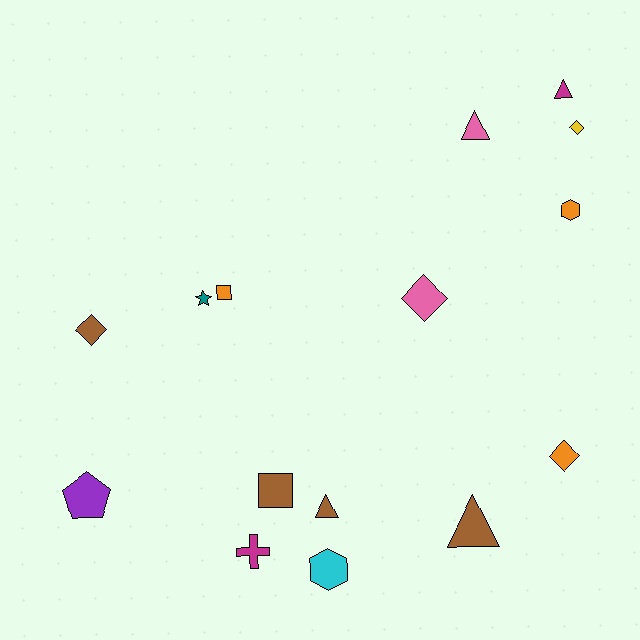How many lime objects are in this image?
There are no lime objects.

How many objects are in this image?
There are 15 objects.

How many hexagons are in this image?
There are 2 hexagons.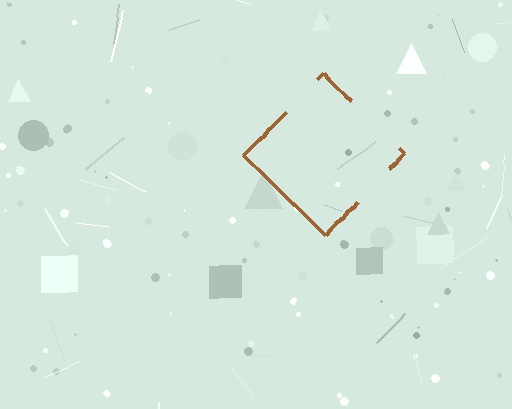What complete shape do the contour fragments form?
The contour fragments form a diamond.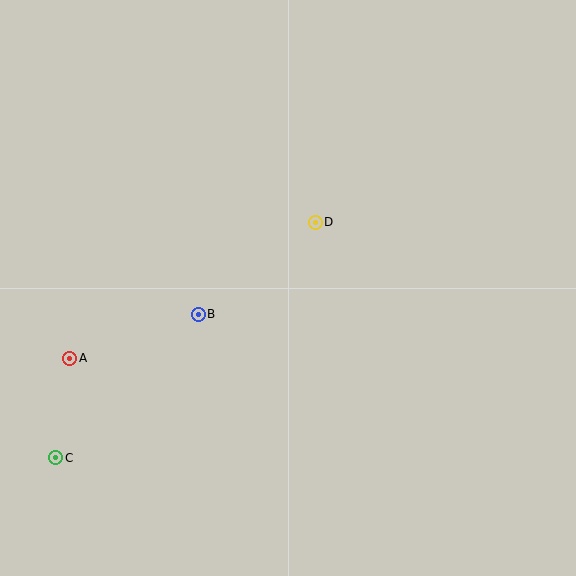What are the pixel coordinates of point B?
Point B is at (198, 314).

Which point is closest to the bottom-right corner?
Point D is closest to the bottom-right corner.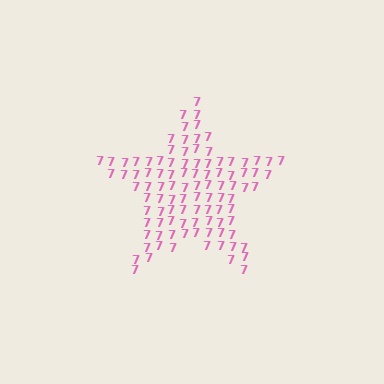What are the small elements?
The small elements are digit 7's.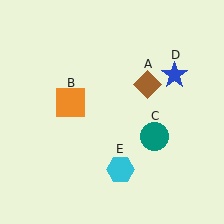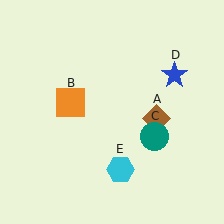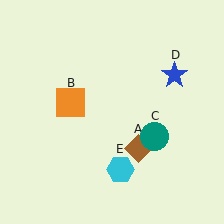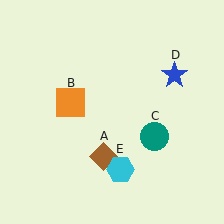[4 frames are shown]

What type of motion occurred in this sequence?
The brown diamond (object A) rotated clockwise around the center of the scene.